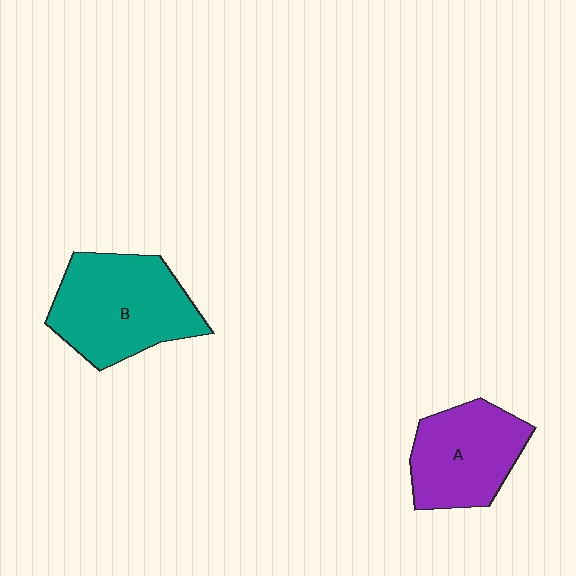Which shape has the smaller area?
Shape A (purple).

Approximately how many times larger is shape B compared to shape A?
Approximately 1.3 times.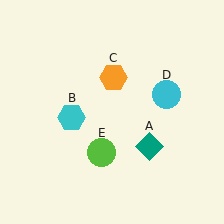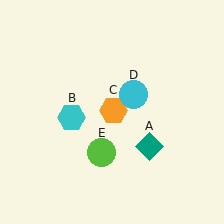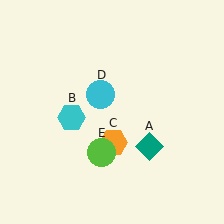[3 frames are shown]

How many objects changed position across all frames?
2 objects changed position: orange hexagon (object C), cyan circle (object D).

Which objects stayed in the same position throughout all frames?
Teal diamond (object A) and cyan hexagon (object B) and lime circle (object E) remained stationary.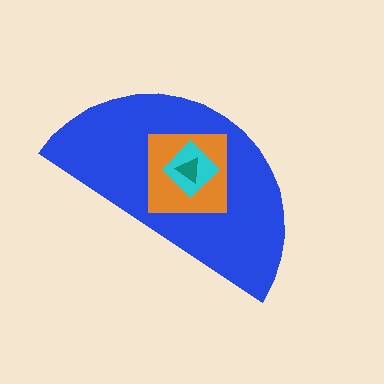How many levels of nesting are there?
4.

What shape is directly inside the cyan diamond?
The teal triangle.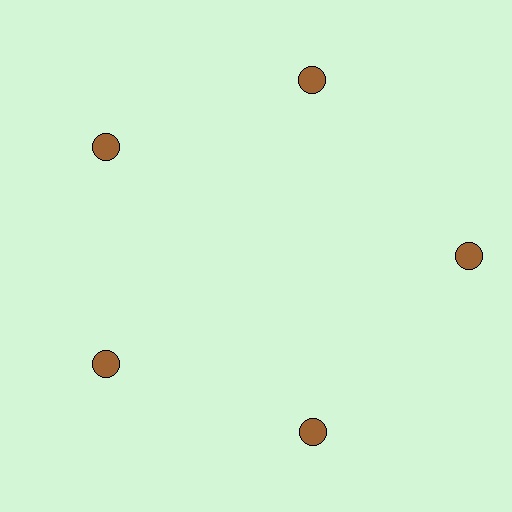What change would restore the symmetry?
The symmetry would be restored by moving it inward, back onto the ring so that all 5 circles sit at equal angles and equal distance from the center.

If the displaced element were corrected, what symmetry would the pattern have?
It would have 5-fold rotational symmetry — the pattern would map onto itself every 72 degrees.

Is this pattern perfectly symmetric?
No. The 5 brown circles are arranged in a ring, but one element near the 3 o'clock position is pushed outward from the center, breaking the 5-fold rotational symmetry.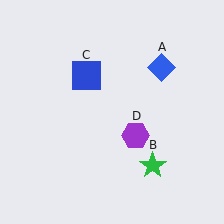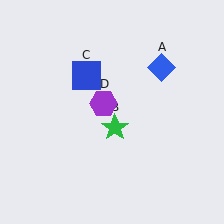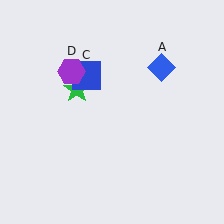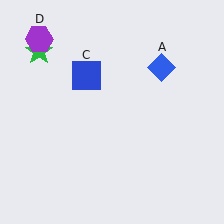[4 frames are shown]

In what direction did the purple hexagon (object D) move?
The purple hexagon (object D) moved up and to the left.